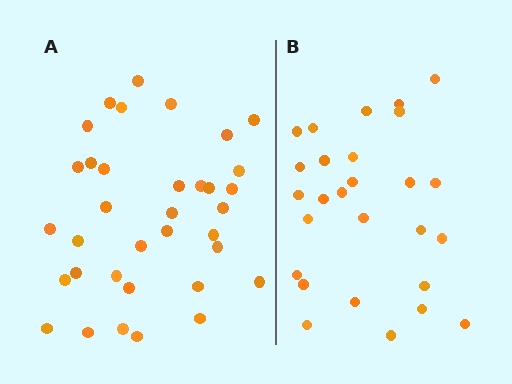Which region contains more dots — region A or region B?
Region A (the left region) has more dots.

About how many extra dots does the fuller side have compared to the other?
Region A has roughly 8 or so more dots than region B.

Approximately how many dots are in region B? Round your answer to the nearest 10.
About 30 dots. (The exact count is 27, which rounds to 30.)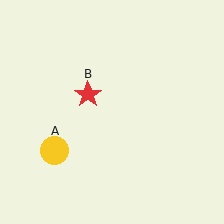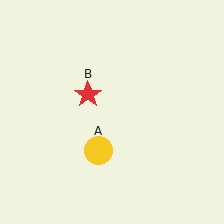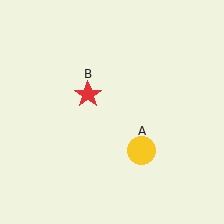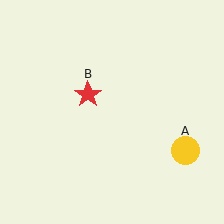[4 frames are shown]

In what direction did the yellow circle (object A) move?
The yellow circle (object A) moved right.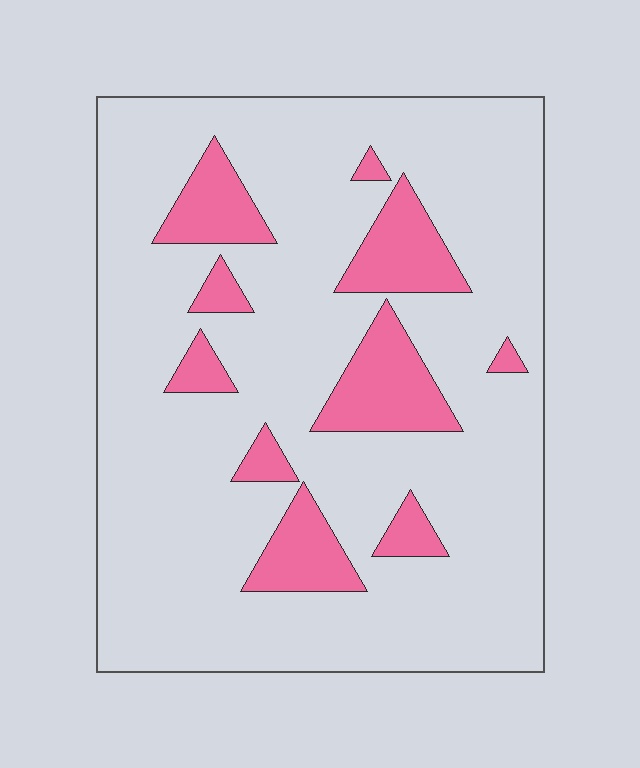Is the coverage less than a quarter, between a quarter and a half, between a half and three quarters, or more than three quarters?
Less than a quarter.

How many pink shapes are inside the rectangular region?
10.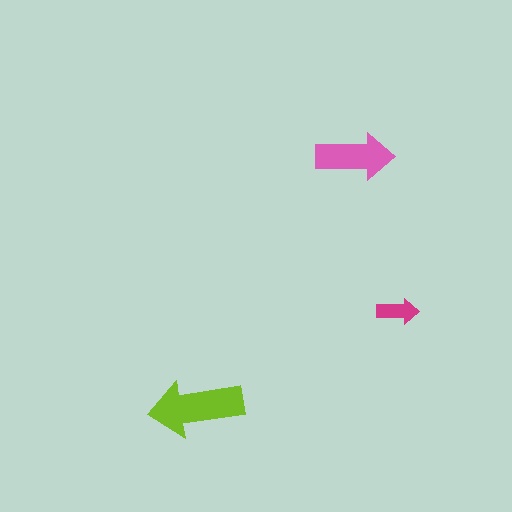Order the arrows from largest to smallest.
the lime one, the pink one, the magenta one.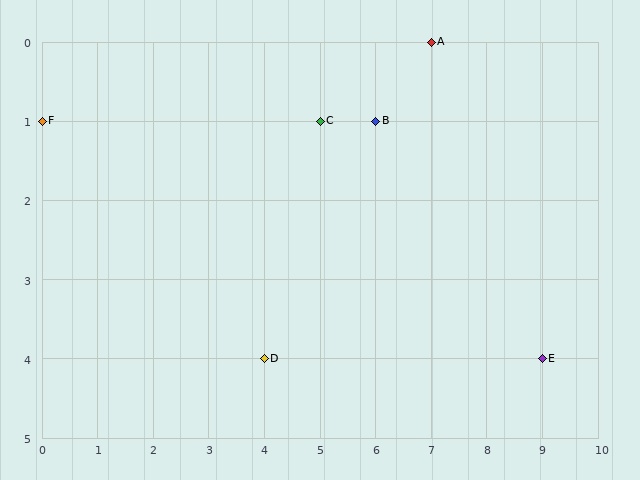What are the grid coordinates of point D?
Point D is at grid coordinates (4, 4).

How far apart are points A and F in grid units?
Points A and F are 7 columns and 1 row apart (about 7.1 grid units diagonally).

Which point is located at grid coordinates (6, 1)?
Point B is at (6, 1).